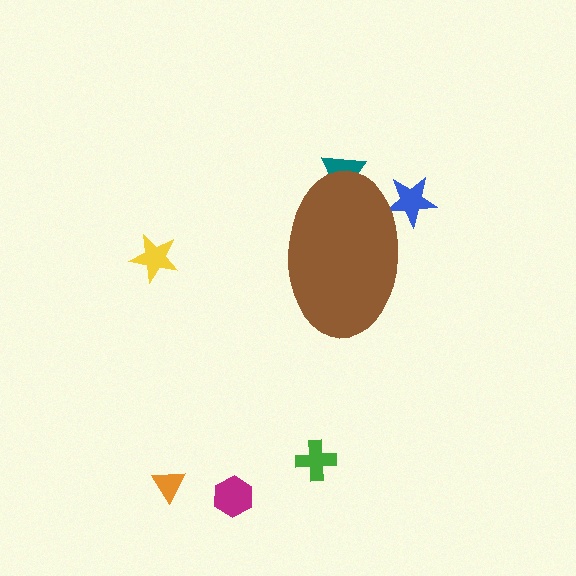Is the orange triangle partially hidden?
No, the orange triangle is fully visible.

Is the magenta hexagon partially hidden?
No, the magenta hexagon is fully visible.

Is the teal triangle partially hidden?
Yes, the teal triangle is partially hidden behind the brown ellipse.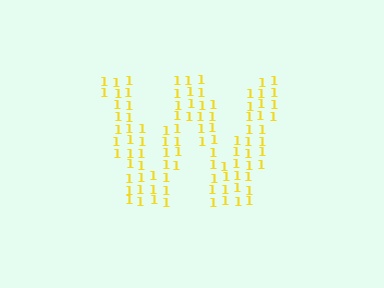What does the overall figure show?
The overall figure shows the letter W.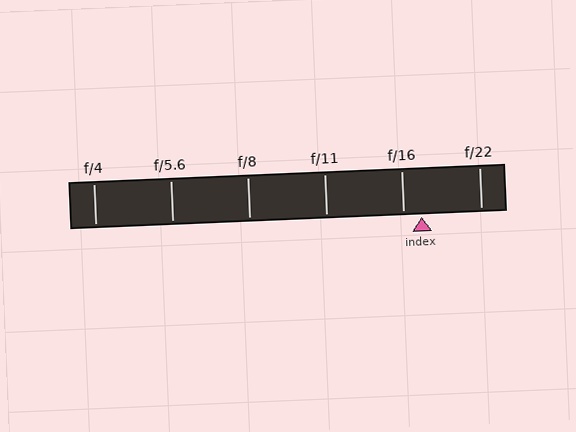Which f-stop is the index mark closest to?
The index mark is closest to f/16.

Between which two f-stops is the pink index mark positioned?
The index mark is between f/16 and f/22.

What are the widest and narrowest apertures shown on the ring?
The widest aperture shown is f/4 and the narrowest is f/22.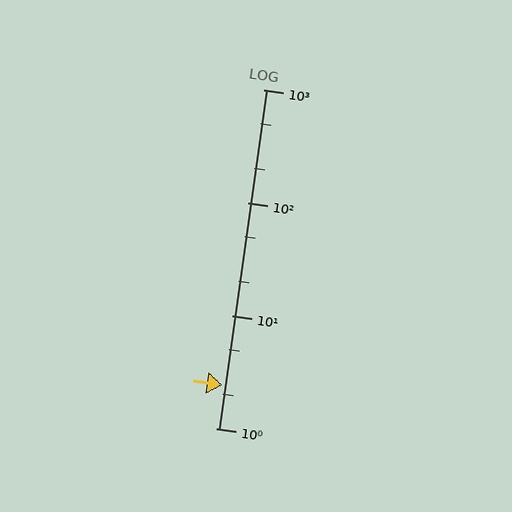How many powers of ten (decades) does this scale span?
The scale spans 3 decades, from 1 to 1000.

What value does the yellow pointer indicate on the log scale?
The pointer indicates approximately 2.4.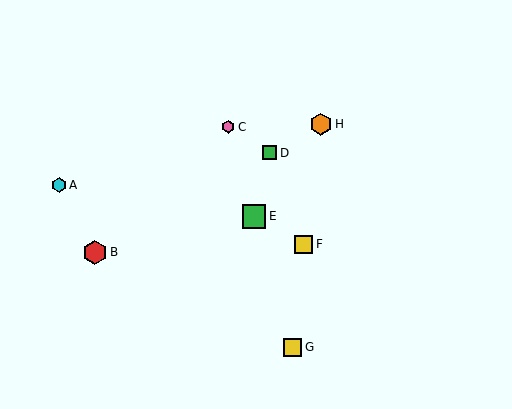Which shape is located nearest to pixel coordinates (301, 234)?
The yellow square (labeled F) at (304, 244) is nearest to that location.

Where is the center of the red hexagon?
The center of the red hexagon is at (95, 252).